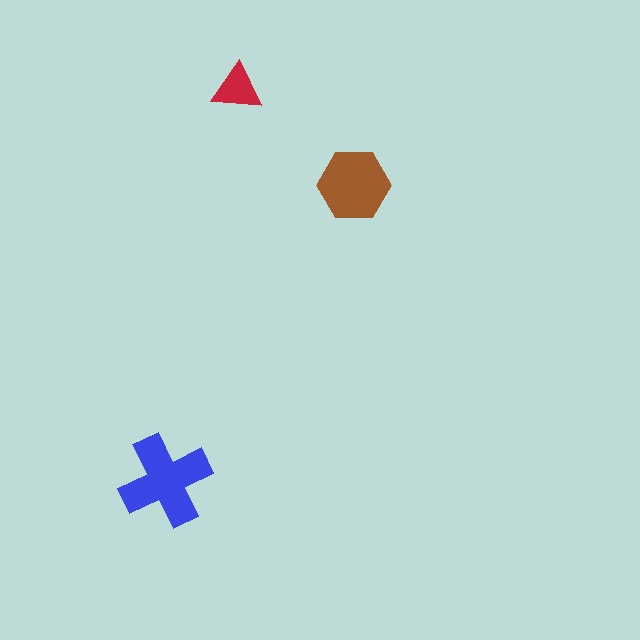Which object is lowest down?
The blue cross is bottommost.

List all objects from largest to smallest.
The blue cross, the brown hexagon, the red triangle.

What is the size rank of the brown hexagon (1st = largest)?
2nd.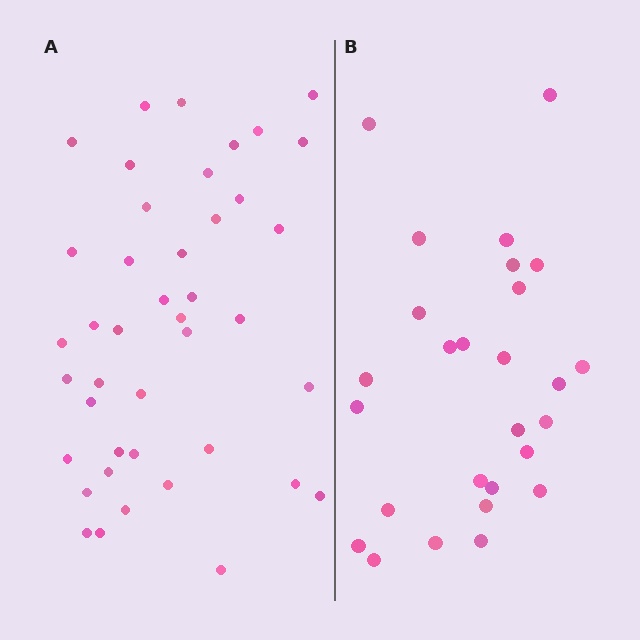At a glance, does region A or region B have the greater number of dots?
Region A (the left region) has more dots.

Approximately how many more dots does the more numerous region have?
Region A has approximately 15 more dots than region B.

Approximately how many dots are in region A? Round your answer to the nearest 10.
About 40 dots. (The exact count is 42, which rounds to 40.)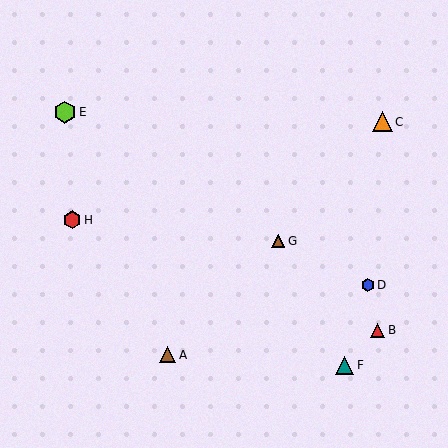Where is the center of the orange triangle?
The center of the orange triangle is at (382, 122).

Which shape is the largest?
The lime hexagon (labeled E) is the largest.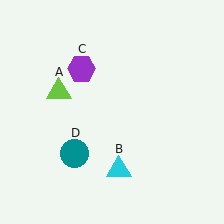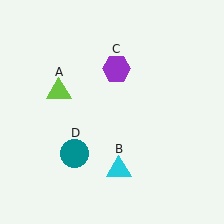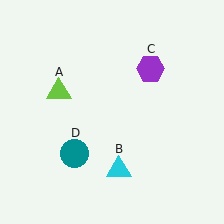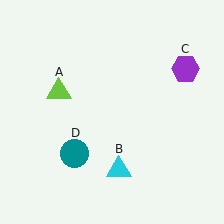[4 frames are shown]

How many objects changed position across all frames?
1 object changed position: purple hexagon (object C).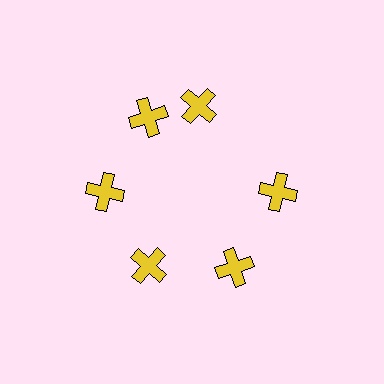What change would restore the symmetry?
The symmetry would be restored by rotating it back into even spacing with its neighbors so that all 6 crosses sit at equal angles and equal distance from the center.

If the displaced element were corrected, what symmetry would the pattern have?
It would have 6-fold rotational symmetry — the pattern would map onto itself every 60 degrees.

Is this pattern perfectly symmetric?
No. The 6 yellow crosses are arranged in a ring, but one element near the 1 o'clock position is rotated out of alignment along the ring, breaking the 6-fold rotational symmetry.